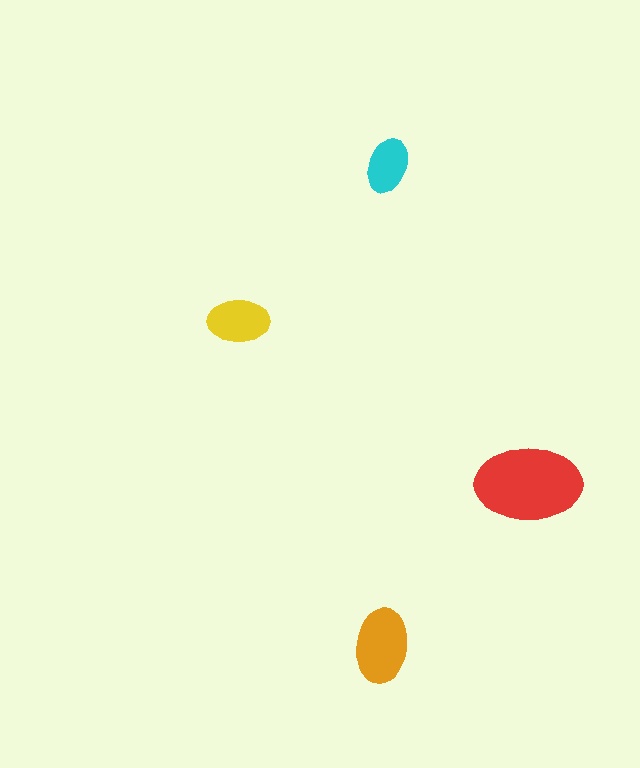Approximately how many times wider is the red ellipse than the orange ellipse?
About 1.5 times wider.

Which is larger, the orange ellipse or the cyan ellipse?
The orange one.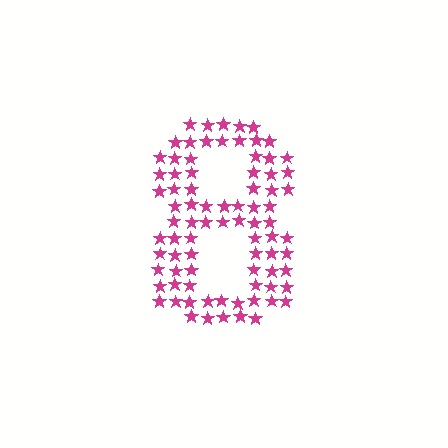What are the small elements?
The small elements are stars.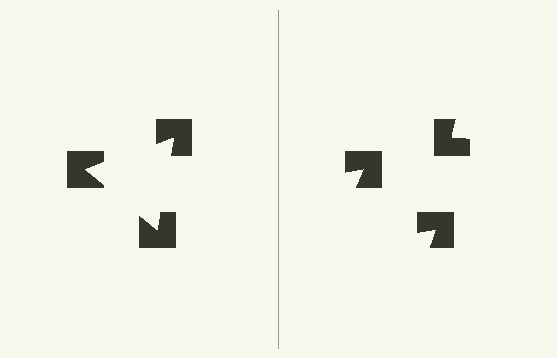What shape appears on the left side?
An illusory triangle.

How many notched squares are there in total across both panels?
6 — 3 on each side.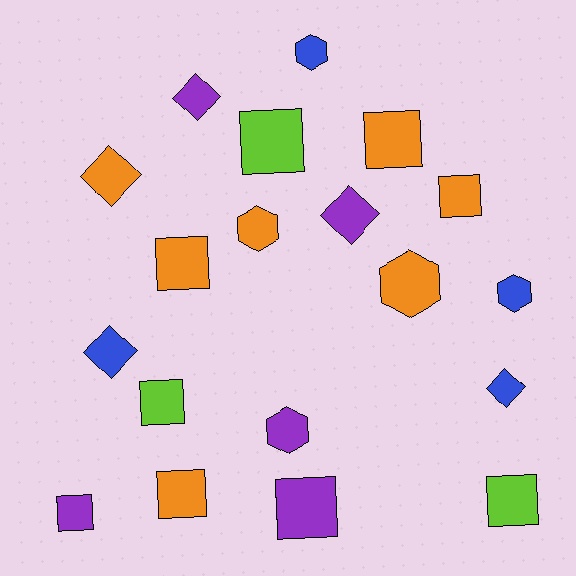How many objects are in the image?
There are 19 objects.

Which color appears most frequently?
Orange, with 7 objects.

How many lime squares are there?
There are 3 lime squares.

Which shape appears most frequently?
Square, with 9 objects.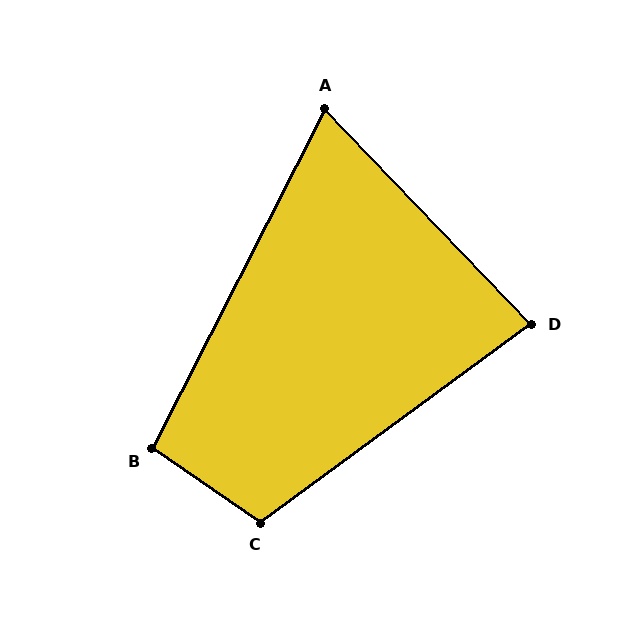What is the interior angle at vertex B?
Approximately 97 degrees (obtuse).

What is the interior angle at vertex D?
Approximately 83 degrees (acute).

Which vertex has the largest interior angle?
C, at approximately 109 degrees.